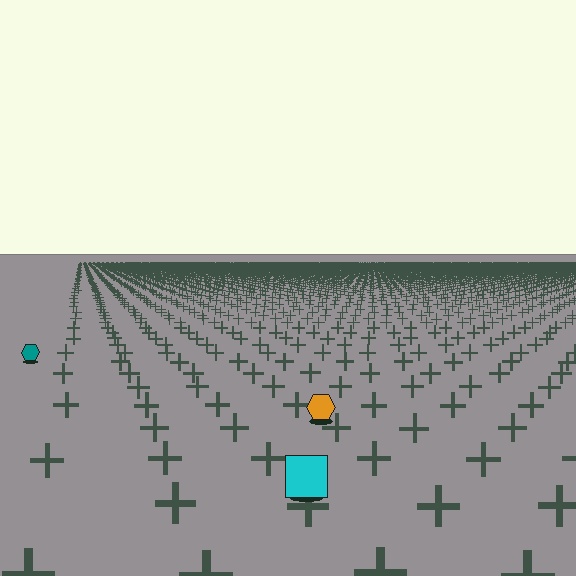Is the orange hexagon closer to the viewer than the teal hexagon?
Yes. The orange hexagon is closer — you can tell from the texture gradient: the ground texture is coarser near it.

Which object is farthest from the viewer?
The teal hexagon is farthest from the viewer. It appears smaller and the ground texture around it is denser.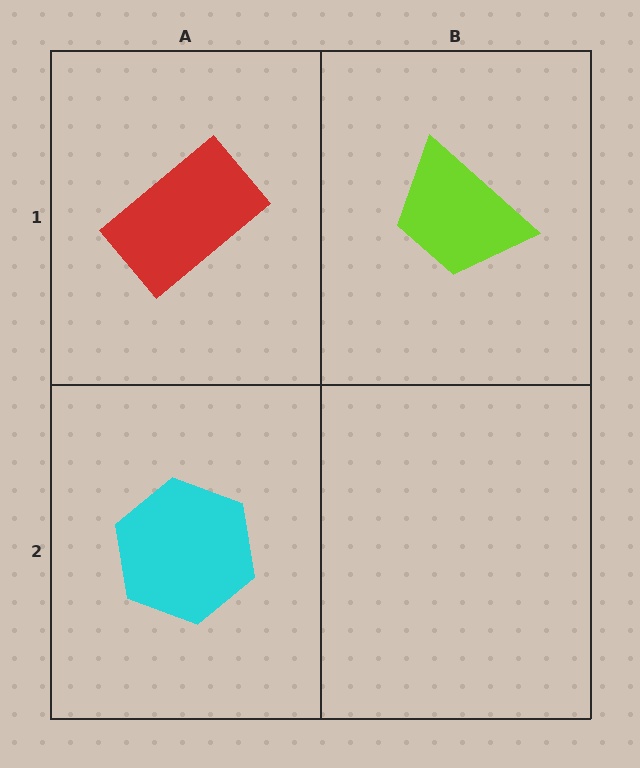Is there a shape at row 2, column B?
No, that cell is empty.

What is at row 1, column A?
A red rectangle.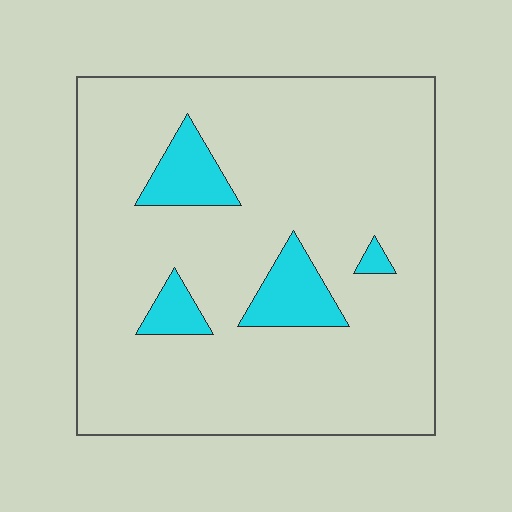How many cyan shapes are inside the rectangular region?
4.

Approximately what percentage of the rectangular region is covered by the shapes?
Approximately 10%.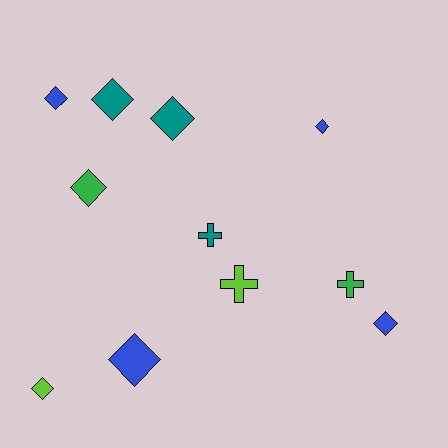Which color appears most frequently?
Blue, with 4 objects.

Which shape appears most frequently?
Diamond, with 8 objects.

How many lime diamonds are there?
There is 1 lime diamond.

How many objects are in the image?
There are 11 objects.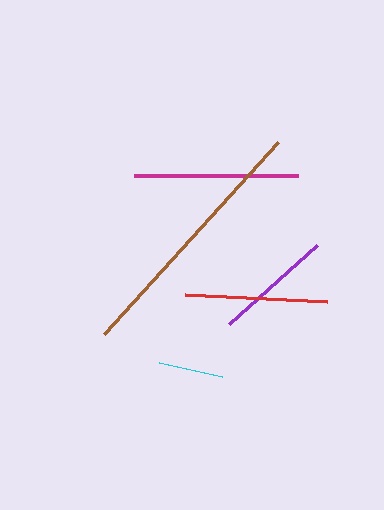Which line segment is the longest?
The brown line is the longest at approximately 259 pixels.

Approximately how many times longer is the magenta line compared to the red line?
The magenta line is approximately 1.1 times the length of the red line.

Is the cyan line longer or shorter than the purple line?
The purple line is longer than the cyan line.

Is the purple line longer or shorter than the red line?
The red line is longer than the purple line.